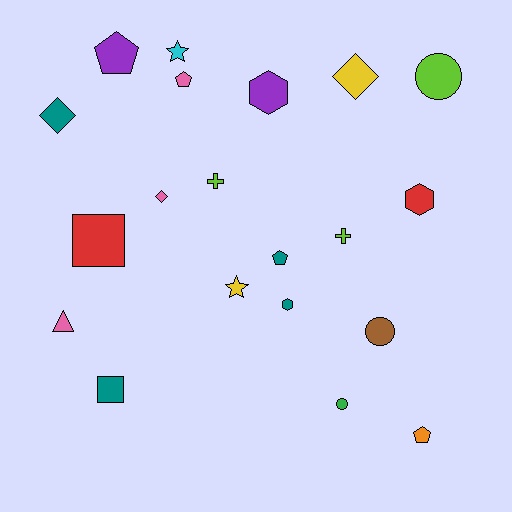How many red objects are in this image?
There are 2 red objects.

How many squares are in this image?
There are 2 squares.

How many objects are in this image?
There are 20 objects.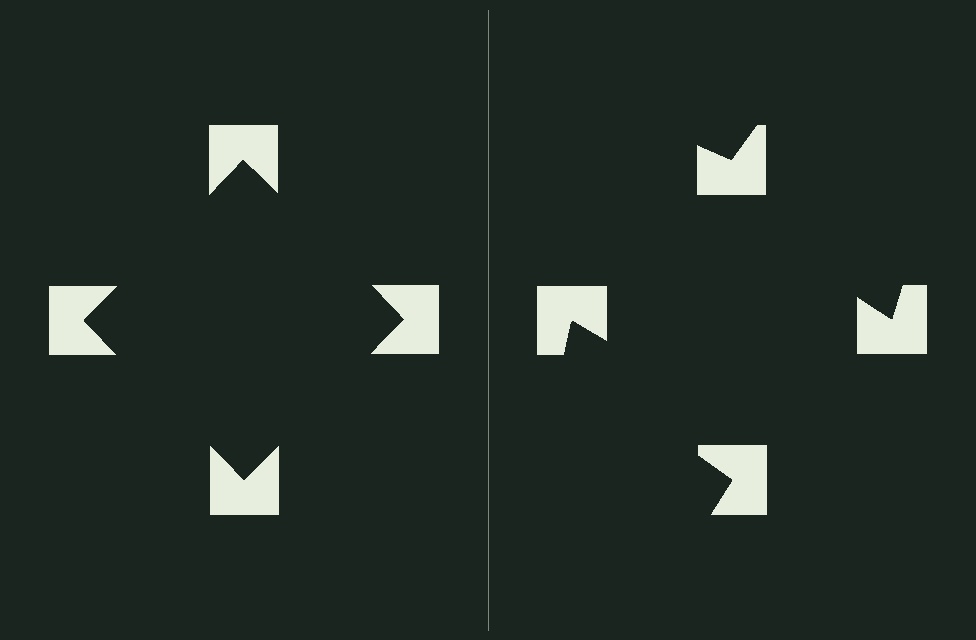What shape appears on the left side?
An illusory square.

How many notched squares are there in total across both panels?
8 — 4 on each side.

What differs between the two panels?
The notched squares are positioned identically on both sides; only the wedge orientations differ. On the left they align to a square; on the right they are misaligned.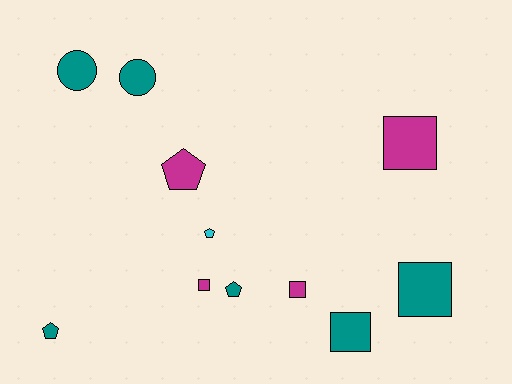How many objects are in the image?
There are 11 objects.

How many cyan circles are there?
There are no cyan circles.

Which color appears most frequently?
Teal, with 6 objects.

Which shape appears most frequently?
Square, with 5 objects.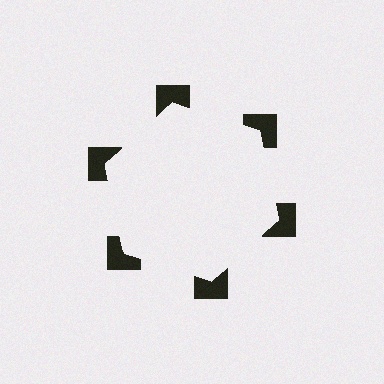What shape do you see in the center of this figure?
An illusory hexagon — its edges are inferred from the aligned wedge cuts in the notched squares, not physically drawn.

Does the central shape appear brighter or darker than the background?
It typically appears slightly brighter than the background, even though no actual brightness change is drawn.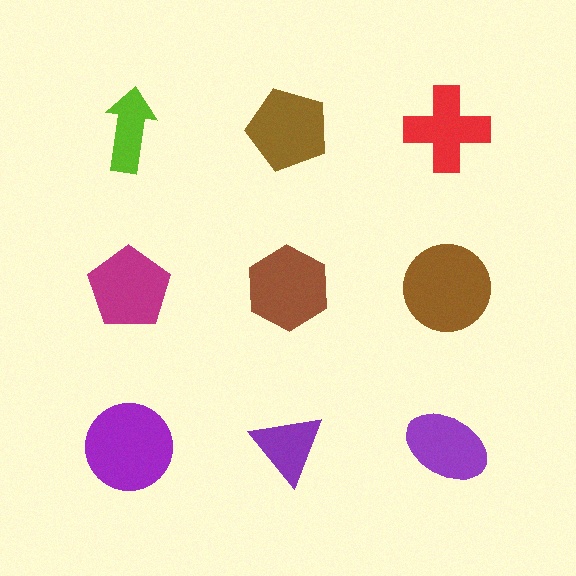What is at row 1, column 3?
A red cross.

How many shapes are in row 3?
3 shapes.